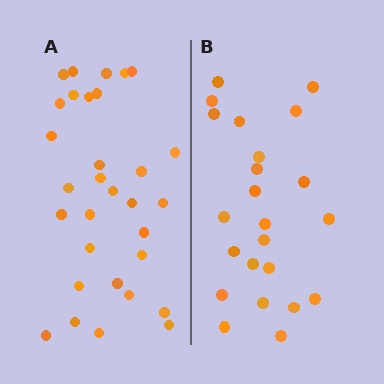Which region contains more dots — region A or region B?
Region A (the left region) has more dots.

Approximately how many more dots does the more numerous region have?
Region A has roughly 8 or so more dots than region B.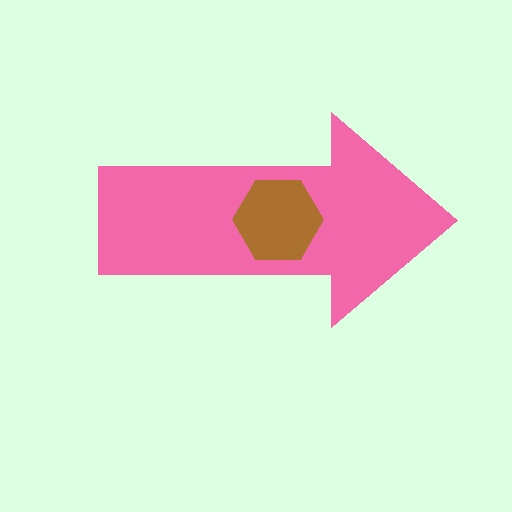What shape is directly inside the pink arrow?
The brown hexagon.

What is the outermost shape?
The pink arrow.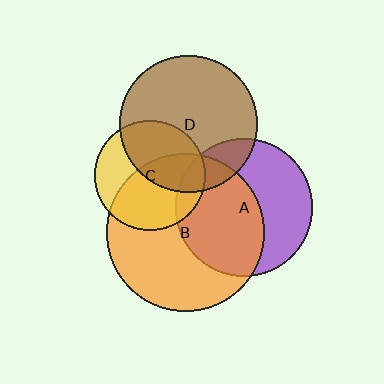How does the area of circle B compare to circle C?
Approximately 2.1 times.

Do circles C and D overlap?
Yes.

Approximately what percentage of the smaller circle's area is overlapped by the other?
Approximately 45%.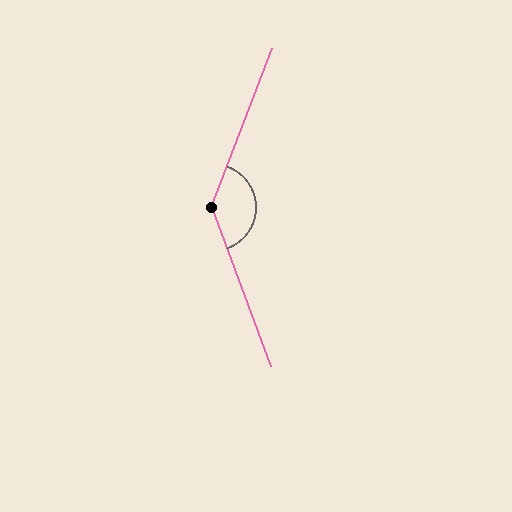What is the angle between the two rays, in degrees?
Approximately 139 degrees.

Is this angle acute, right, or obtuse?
It is obtuse.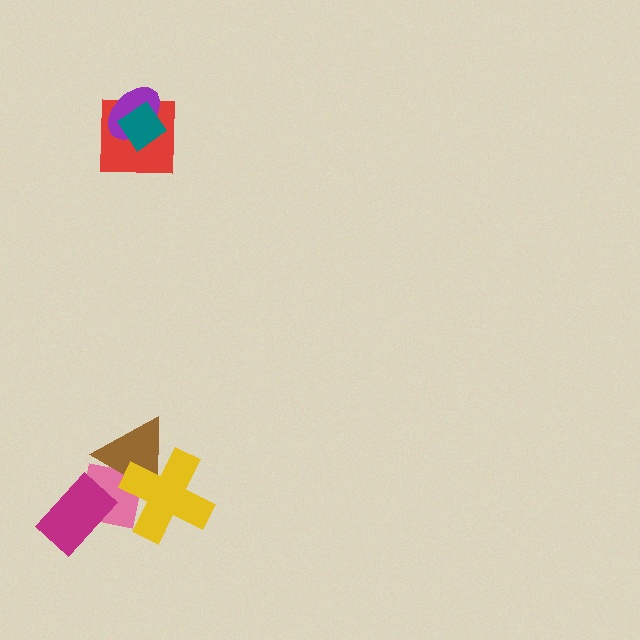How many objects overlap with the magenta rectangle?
1 object overlaps with the magenta rectangle.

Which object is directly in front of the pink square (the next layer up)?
The brown triangle is directly in front of the pink square.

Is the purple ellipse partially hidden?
Yes, it is partially covered by another shape.